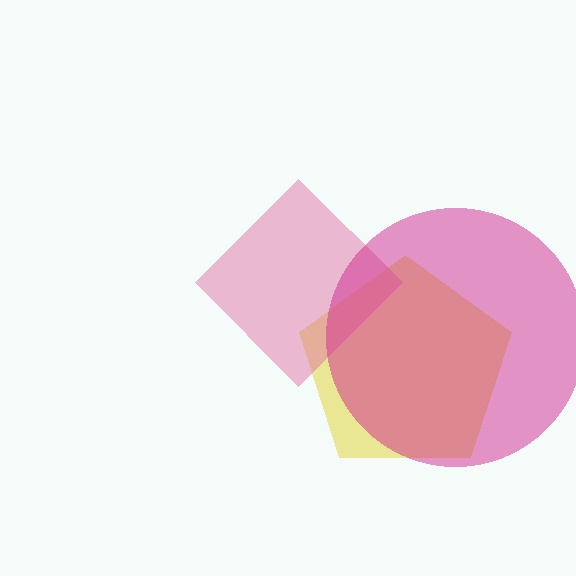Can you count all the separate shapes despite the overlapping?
Yes, there are 3 separate shapes.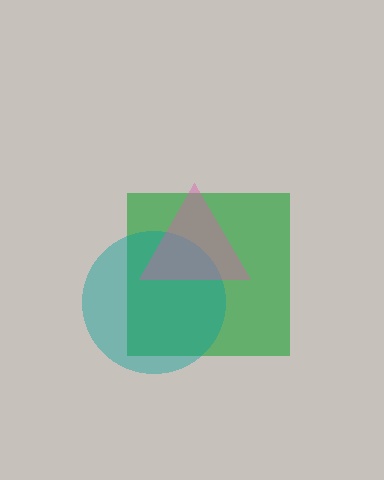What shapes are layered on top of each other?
The layered shapes are: a green square, a teal circle, a pink triangle.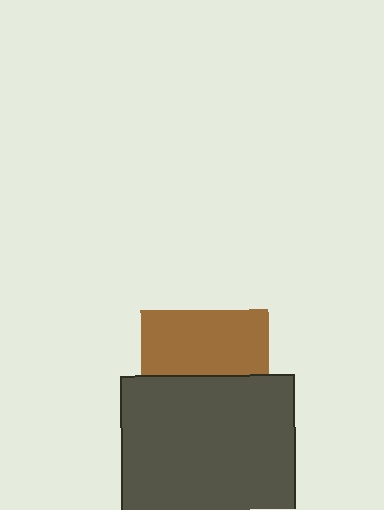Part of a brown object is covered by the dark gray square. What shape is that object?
It is a square.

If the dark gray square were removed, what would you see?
You would see the complete brown square.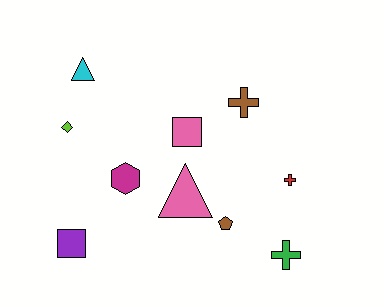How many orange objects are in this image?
There are no orange objects.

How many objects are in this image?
There are 10 objects.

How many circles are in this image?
There are no circles.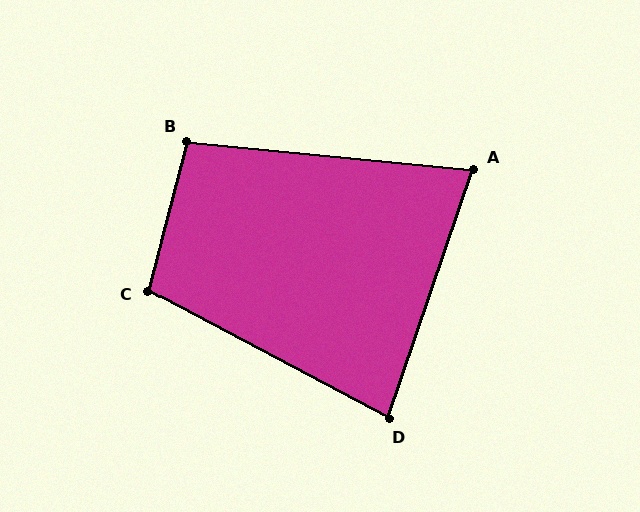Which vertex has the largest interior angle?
C, at approximately 103 degrees.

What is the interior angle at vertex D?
Approximately 81 degrees (acute).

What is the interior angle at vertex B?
Approximately 99 degrees (obtuse).